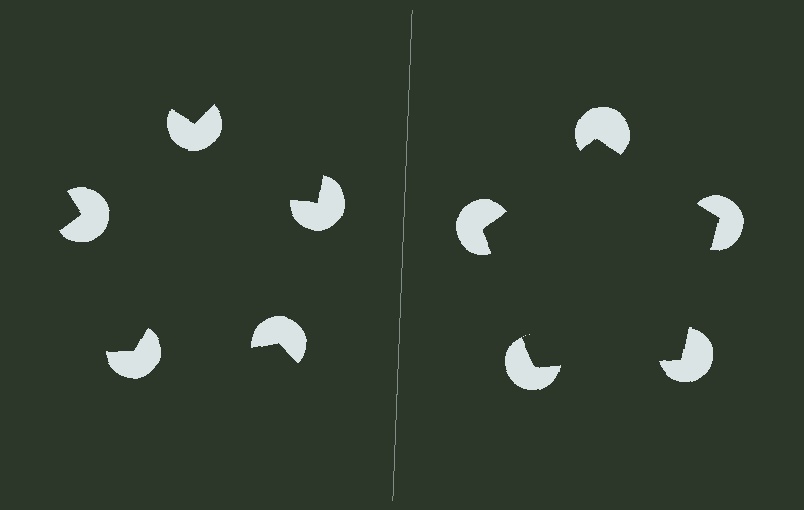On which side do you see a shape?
An illusory pentagon appears on the right side. On the left side the wedge cuts are rotated, so no coherent shape forms.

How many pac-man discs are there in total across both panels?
10 — 5 on each side.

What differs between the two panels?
The pac-man discs are positioned identically on both sides; only the wedge orientations differ. On the right they align to a pentagon; on the left they are misaligned.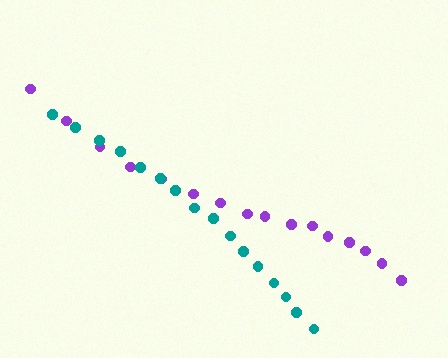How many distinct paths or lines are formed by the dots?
There are 2 distinct paths.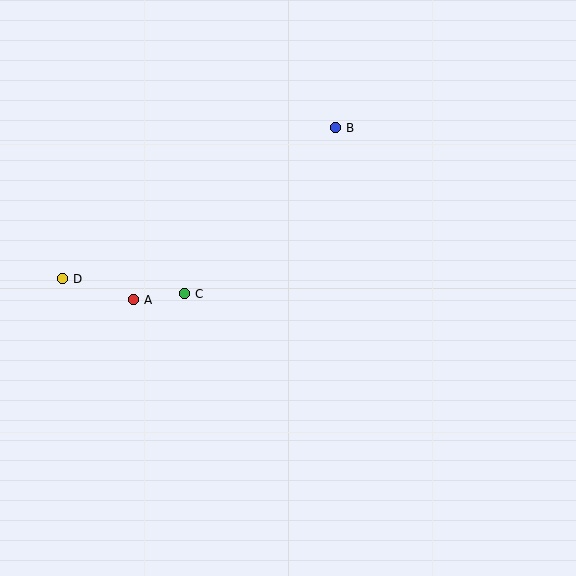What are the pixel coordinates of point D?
Point D is at (62, 279).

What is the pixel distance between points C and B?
The distance between C and B is 224 pixels.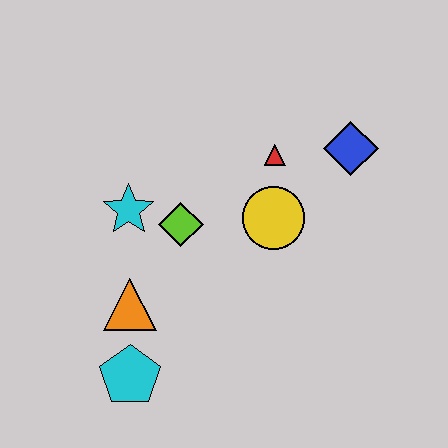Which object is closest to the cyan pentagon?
The orange triangle is closest to the cyan pentagon.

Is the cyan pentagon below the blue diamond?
Yes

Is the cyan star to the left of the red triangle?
Yes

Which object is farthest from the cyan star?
The blue diamond is farthest from the cyan star.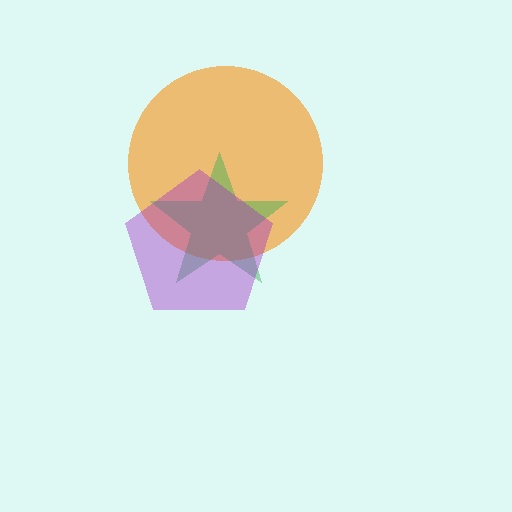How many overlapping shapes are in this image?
There are 3 overlapping shapes in the image.